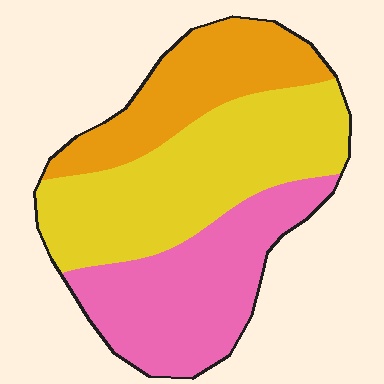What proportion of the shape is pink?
Pink takes up between a quarter and a half of the shape.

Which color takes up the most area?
Yellow, at roughly 40%.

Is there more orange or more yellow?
Yellow.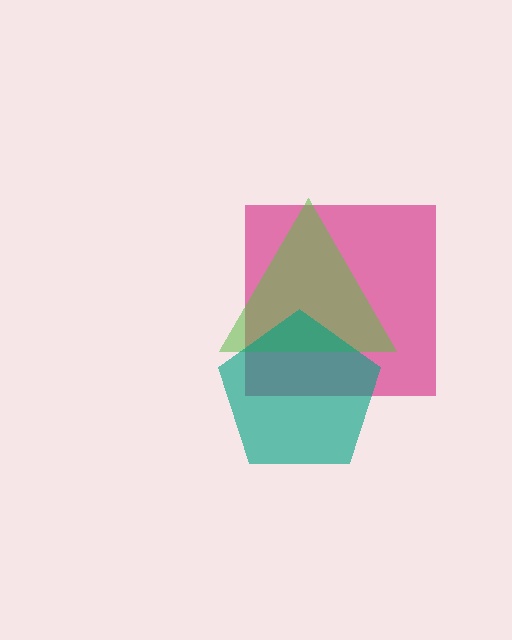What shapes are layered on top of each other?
The layered shapes are: a magenta square, a lime triangle, a teal pentagon.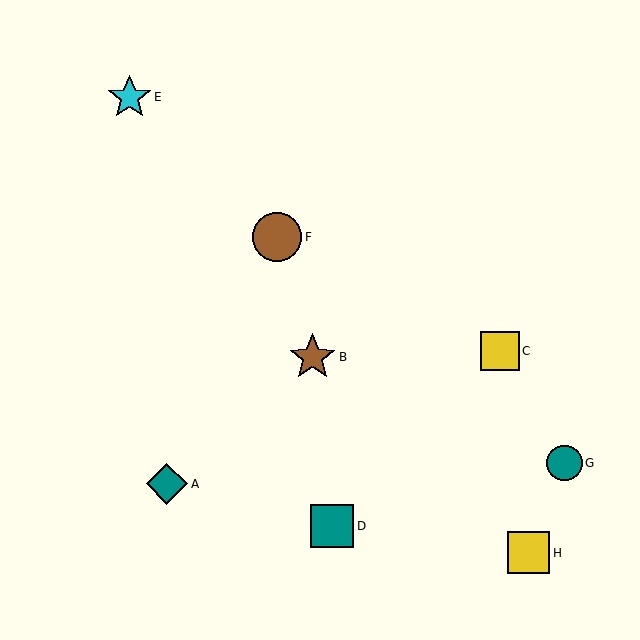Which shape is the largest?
The brown circle (labeled F) is the largest.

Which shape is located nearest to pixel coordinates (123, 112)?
The cyan star (labeled E) at (130, 97) is nearest to that location.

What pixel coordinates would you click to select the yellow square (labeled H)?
Click at (529, 553) to select the yellow square H.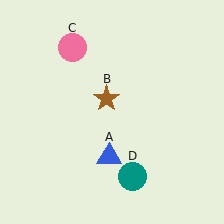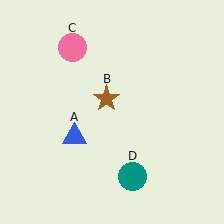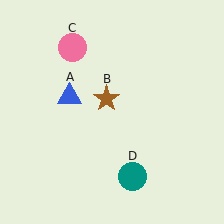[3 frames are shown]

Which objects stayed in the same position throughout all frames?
Brown star (object B) and pink circle (object C) and teal circle (object D) remained stationary.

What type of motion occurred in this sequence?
The blue triangle (object A) rotated clockwise around the center of the scene.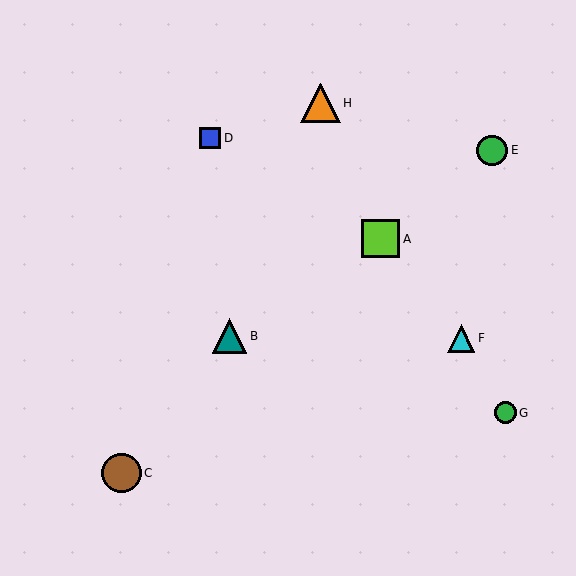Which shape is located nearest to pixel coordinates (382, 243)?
The lime square (labeled A) at (381, 239) is nearest to that location.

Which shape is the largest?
The brown circle (labeled C) is the largest.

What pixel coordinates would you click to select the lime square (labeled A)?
Click at (381, 239) to select the lime square A.